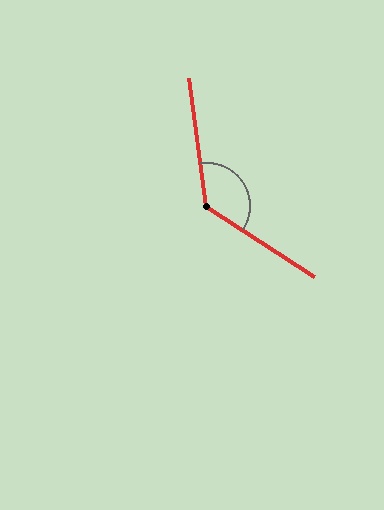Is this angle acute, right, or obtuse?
It is obtuse.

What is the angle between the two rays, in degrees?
Approximately 131 degrees.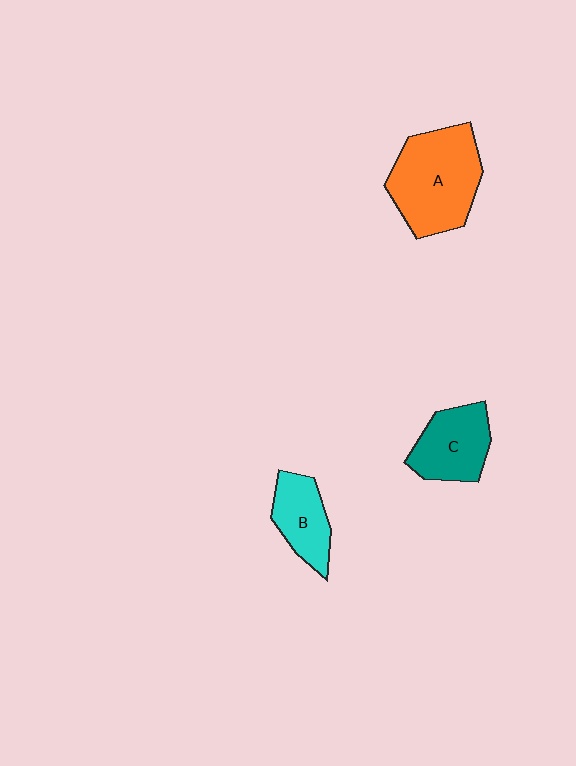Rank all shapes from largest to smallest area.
From largest to smallest: A (orange), C (teal), B (cyan).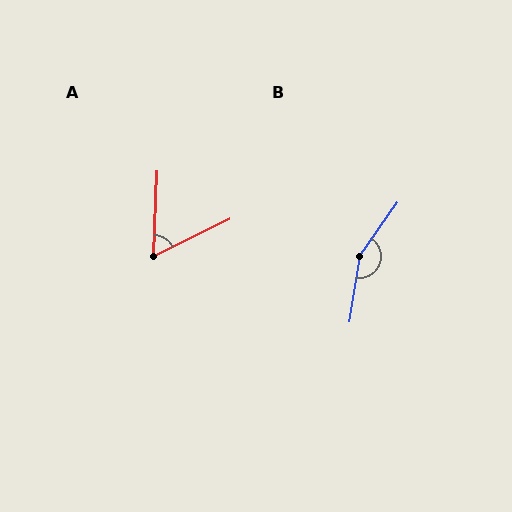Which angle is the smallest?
A, at approximately 61 degrees.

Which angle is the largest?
B, at approximately 154 degrees.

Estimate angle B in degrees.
Approximately 154 degrees.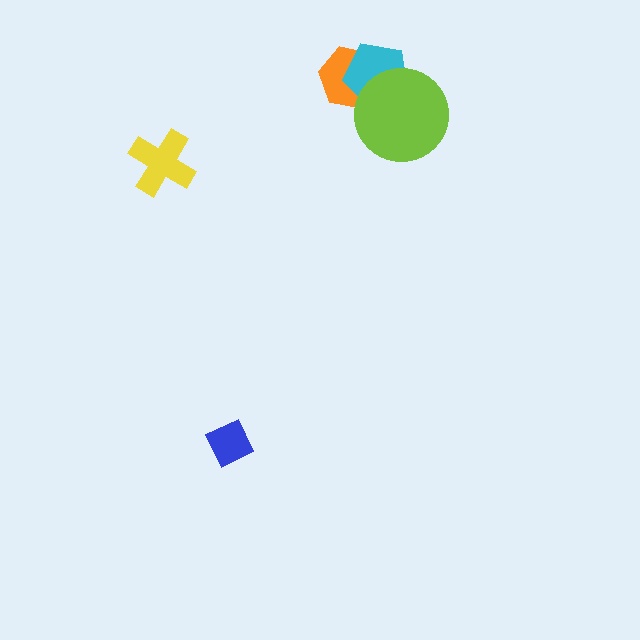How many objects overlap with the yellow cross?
0 objects overlap with the yellow cross.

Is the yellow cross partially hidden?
No, no other shape covers it.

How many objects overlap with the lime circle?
2 objects overlap with the lime circle.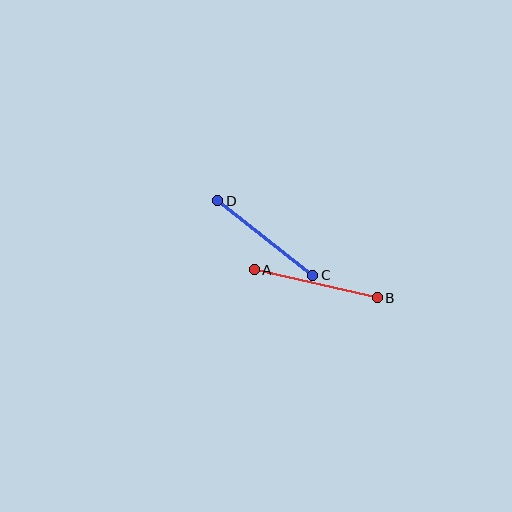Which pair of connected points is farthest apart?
Points A and B are farthest apart.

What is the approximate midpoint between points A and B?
The midpoint is at approximately (316, 284) pixels.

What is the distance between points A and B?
The distance is approximately 126 pixels.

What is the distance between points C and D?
The distance is approximately 120 pixels.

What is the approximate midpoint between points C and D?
The midpoint is at approximately (265, 238) pixels.